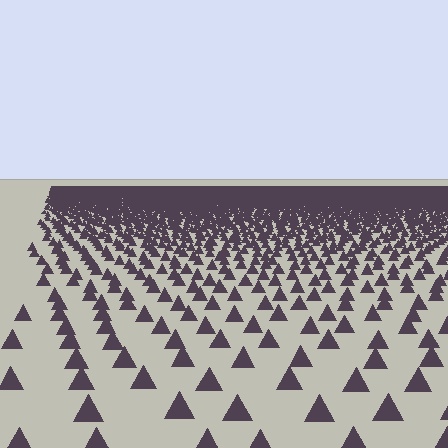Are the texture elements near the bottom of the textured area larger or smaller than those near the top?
Larger. Near the bottom, elements are closer to the viewer and appear at a bigger on-screen size.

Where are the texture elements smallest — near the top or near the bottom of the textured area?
Near the top.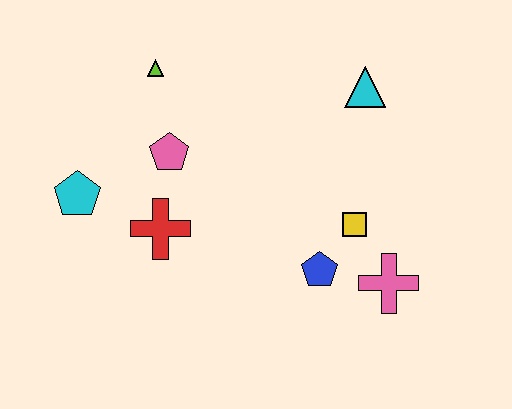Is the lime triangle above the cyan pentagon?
Yes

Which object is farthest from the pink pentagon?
The pink cross is farthest from the pink pentagon.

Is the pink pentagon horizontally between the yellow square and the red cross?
Yes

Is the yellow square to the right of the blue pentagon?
Yes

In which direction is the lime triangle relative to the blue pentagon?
The lime triangle is above the blue pentagon.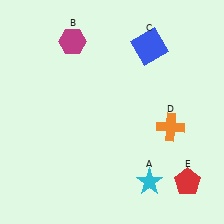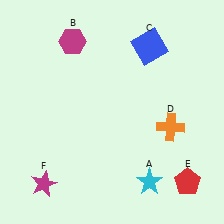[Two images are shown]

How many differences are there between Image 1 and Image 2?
There is 1 difference between the two images.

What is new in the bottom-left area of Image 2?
A magenta star (F) was added in the bottom-left area of Image 2.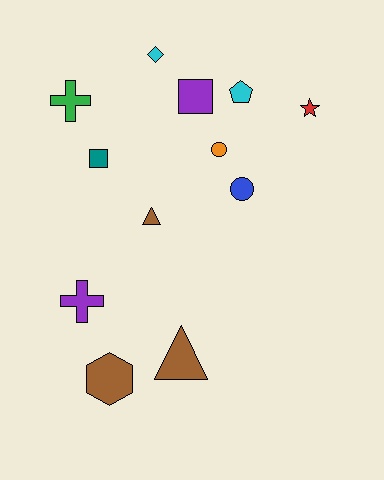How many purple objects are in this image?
There are 2 purple objects.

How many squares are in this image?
There are 2 squares.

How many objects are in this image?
There are 12 objects.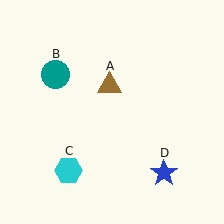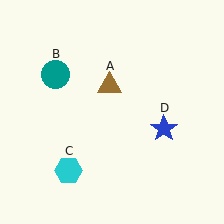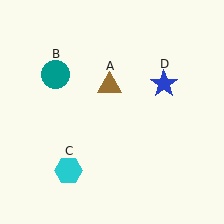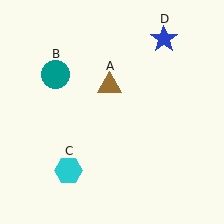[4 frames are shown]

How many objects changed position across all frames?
1 object changed position: blue star (object D).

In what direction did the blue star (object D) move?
The blue star (object D) moved up.